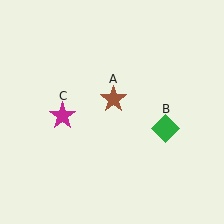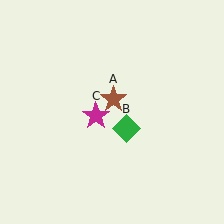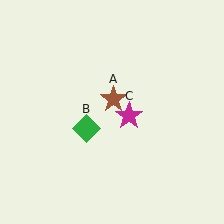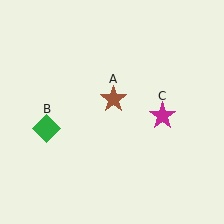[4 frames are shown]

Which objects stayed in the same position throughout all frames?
Brown star (object A) remained stationary.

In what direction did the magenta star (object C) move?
The magenta star (object C) moved right.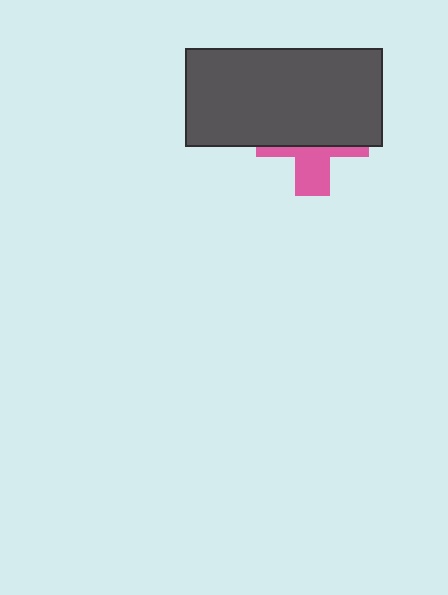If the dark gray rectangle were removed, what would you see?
You would see the complete pink cross.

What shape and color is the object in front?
The object in front is a dark gray rectangle.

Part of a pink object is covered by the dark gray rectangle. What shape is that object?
It is a cross.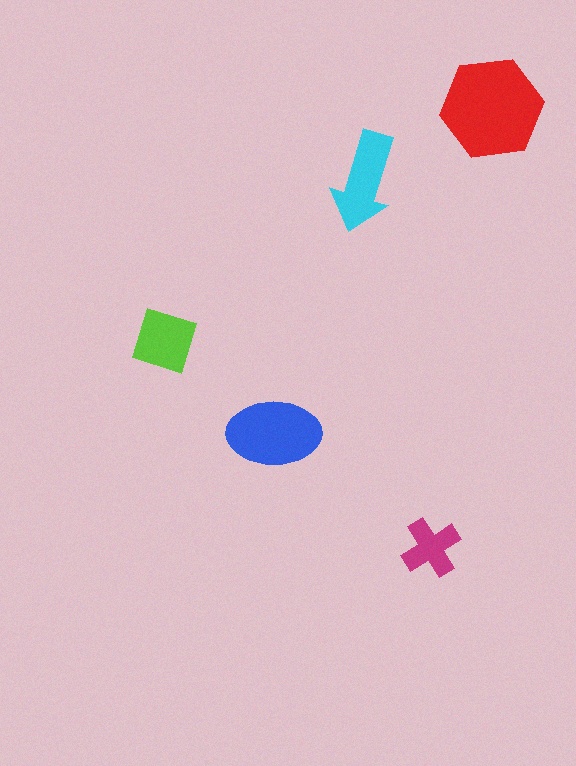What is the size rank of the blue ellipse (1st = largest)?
2nd.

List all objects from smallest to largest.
The magenta cross, the lime square, the cyan arrow, the blue ellipse, the red hexagon.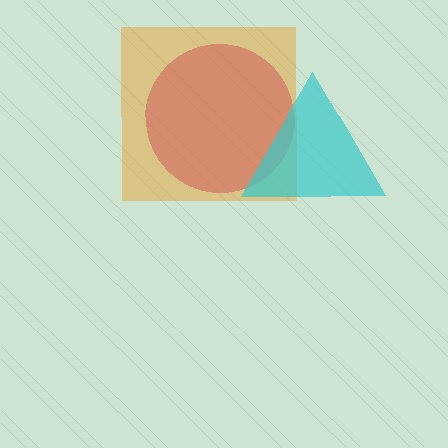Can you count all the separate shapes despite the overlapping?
Yes, there are 3 separate shapes.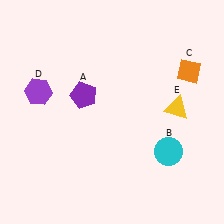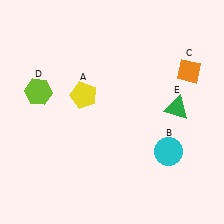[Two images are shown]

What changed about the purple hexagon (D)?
In Image 1, D is purple. In Image 2, it changed to lime.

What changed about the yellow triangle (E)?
In Image 1, E is yellow. In Image 2, it changed to green.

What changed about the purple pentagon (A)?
In Image 1, A is purple. In Image 2, it changed to yellow.